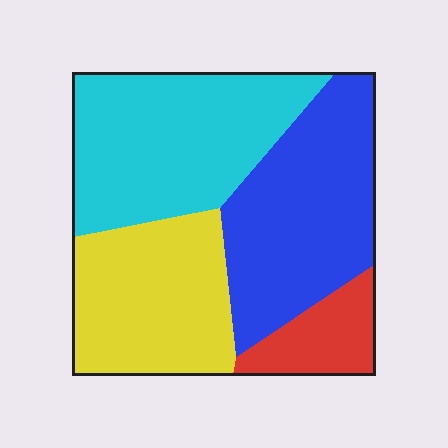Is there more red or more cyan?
Cyan.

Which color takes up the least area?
Red, at roughly 10%.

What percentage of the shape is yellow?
Yellow covers roughly 25% of the shape.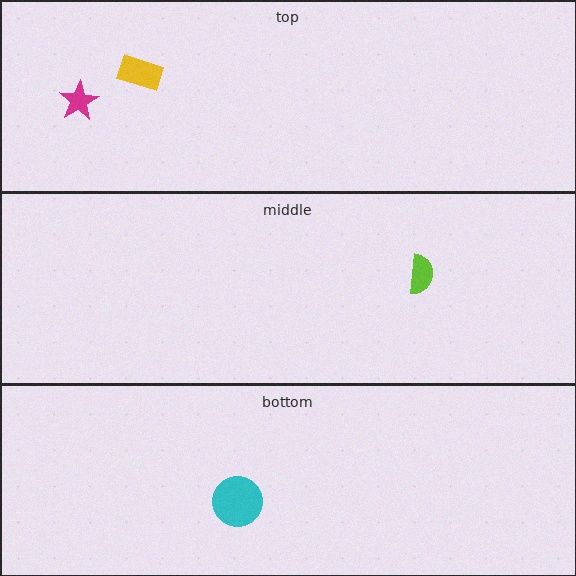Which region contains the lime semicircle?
The middle region.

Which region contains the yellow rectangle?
The top region.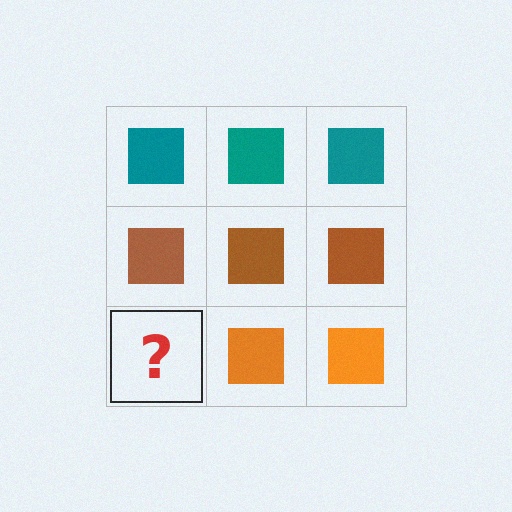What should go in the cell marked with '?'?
The missing cell should contain an orange square.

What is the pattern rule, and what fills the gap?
The rule is that each row has a consistent color. The gap should be filled with an orange square.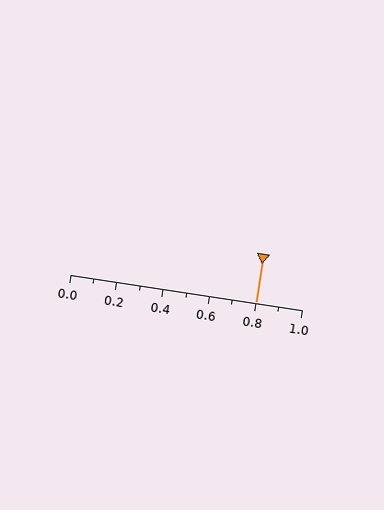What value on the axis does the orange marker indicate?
The marker indicates approximately 0.8.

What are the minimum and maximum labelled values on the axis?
The axis runs from 0.0 to 1.0.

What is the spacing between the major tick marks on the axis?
The major ticks are spaced 0.2 apart.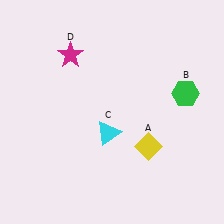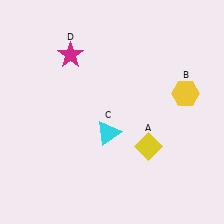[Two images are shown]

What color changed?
The hexagon (B) changed from green in Image 1 to yellow in Image 2.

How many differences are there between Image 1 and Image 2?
There is 1 difference between the two images.